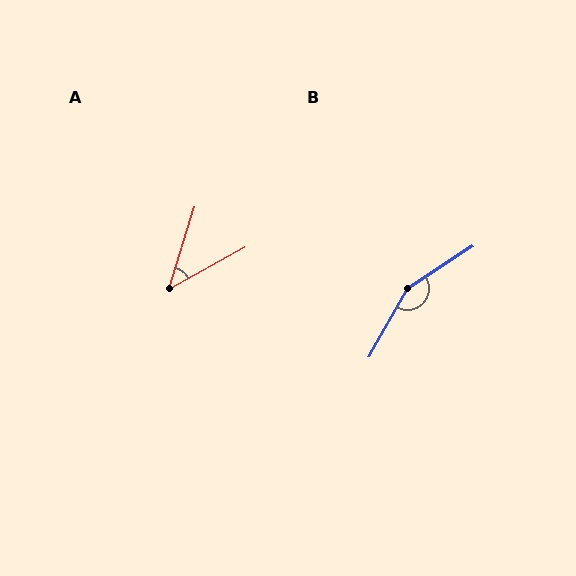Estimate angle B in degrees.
Approximately 152 degrees.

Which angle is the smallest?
A, at approximately 44 degrees.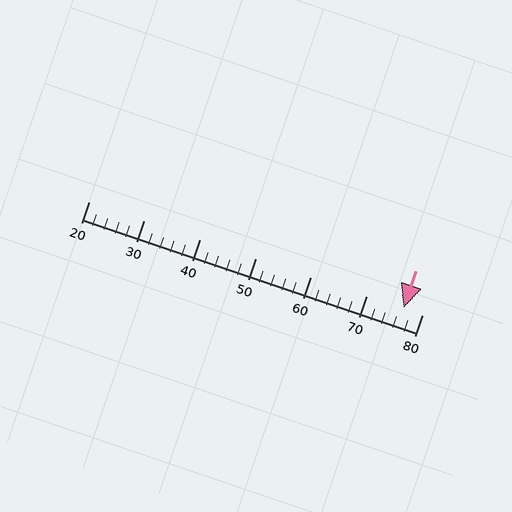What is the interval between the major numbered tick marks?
The major tick marks are spaced 10 units apart.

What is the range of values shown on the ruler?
The ruler shows values from 20 to 80.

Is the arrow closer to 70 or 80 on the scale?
The arrow is closer to 80.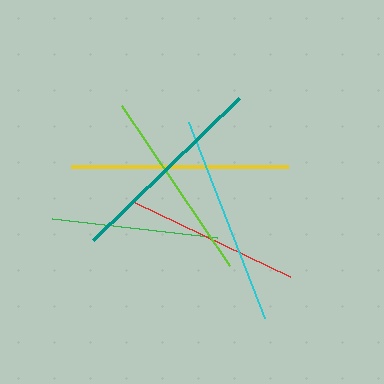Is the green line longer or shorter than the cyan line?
The cyan line is longer than the green line.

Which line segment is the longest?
The yellow line is the longest at approximately 217 pixels.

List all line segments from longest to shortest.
From longest to shortest: yellow, cyan, teal, lime, red, green.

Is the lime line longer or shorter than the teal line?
The teal line is longer than the lime line.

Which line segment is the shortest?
The green line is the shortest at approximately 166 pixels.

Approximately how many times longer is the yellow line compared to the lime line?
The yellow line is approximately 1.1 times the length of the lime line.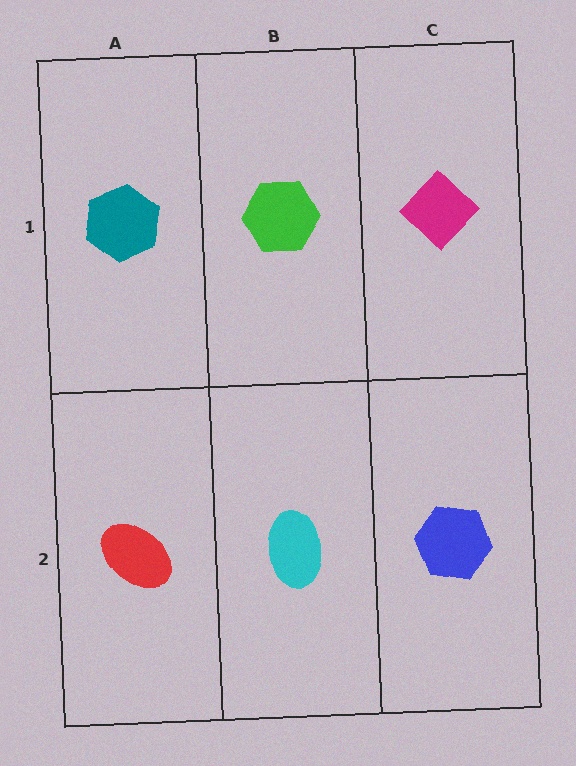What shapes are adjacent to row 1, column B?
A cyan ellipse (row 2, column B), a teal hexagon (row 1, column A), a magenta diamond (row 1, column C).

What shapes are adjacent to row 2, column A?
A teal hexagon (row 1, column A), a cyan ellipse (row 2, column B).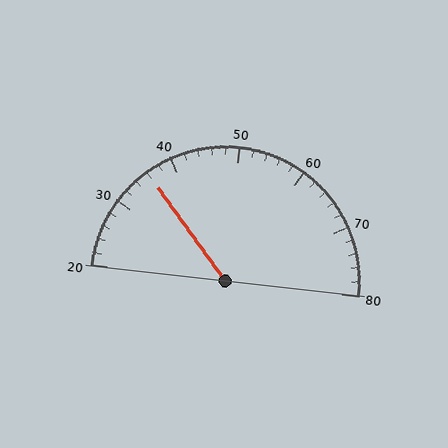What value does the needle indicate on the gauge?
The needle indicates approximately 36.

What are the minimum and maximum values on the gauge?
The gauge ranges from 20 to 80.